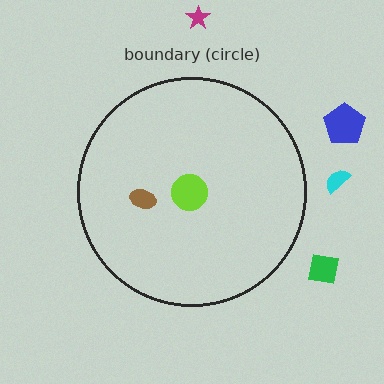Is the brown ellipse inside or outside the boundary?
Inside.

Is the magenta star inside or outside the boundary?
Outside.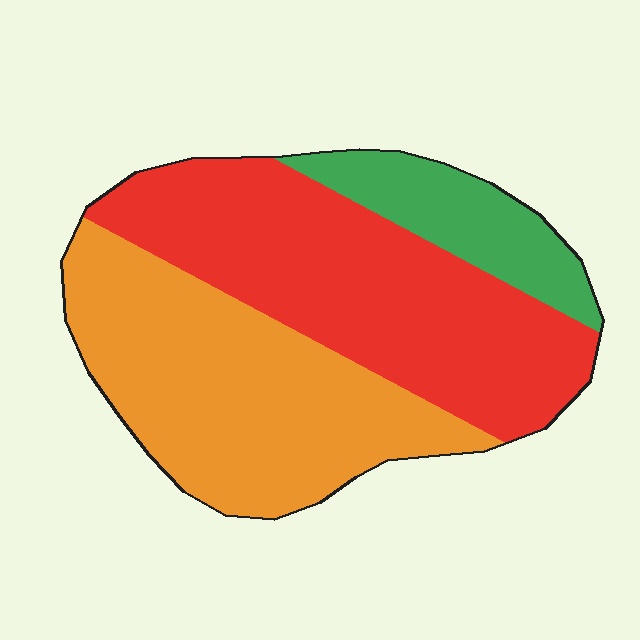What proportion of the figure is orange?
Orange covers around 40% of the figure.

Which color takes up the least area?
Green, at roughly 15%.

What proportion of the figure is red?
Red covers roughly 45% of the figure.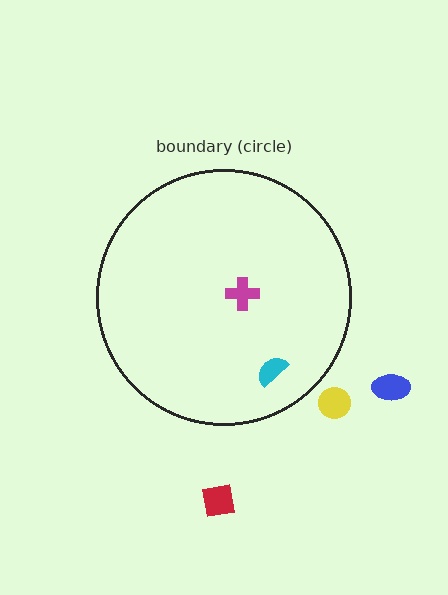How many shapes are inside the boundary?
2 inside, 3 outside.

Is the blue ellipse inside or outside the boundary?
Outside.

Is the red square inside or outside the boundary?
Outside.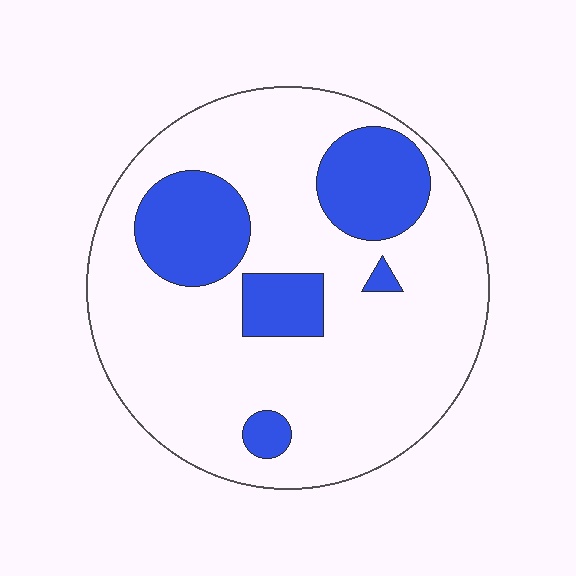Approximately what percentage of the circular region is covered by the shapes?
Approximately 25%.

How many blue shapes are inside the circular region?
5.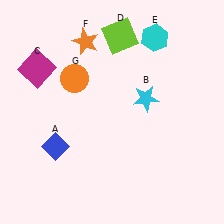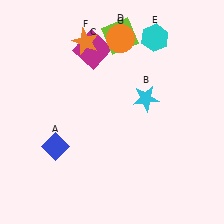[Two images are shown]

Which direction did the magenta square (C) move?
The magenta square (C) moved right.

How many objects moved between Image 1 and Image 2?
2 objects moved between the two images.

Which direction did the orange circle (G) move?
The orange circle (G) moved right.